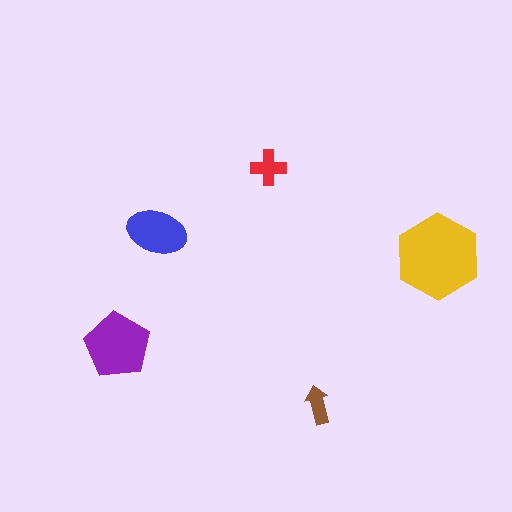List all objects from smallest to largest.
The brown arrow, the red cross, the blue ellipse, the purple pentagon, the yellow hexagon.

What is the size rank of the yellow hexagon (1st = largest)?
1st.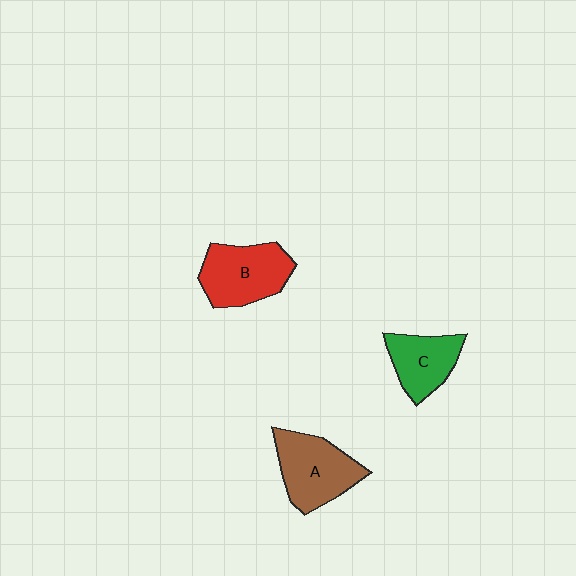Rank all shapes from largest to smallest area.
From largest to smallest: A (brown), B (red), C (green).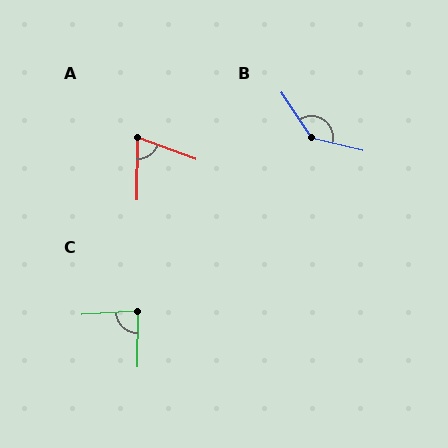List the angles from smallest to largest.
A (71°), C (86°), B (137°).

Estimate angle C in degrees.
Approximately 86 degrees.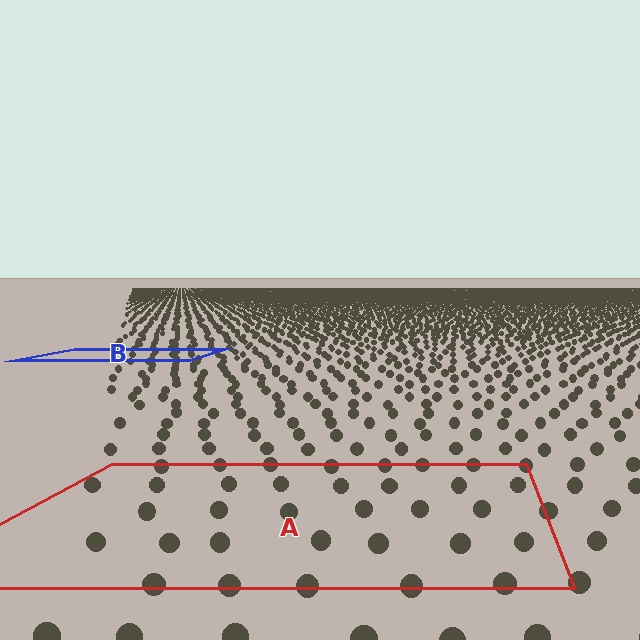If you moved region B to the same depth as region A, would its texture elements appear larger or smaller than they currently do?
They would appear larger. At a closer depth, the same texture elements are projected at a bigger on-screen size.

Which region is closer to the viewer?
Region A is closer. The texture elements there are larger and more spread out.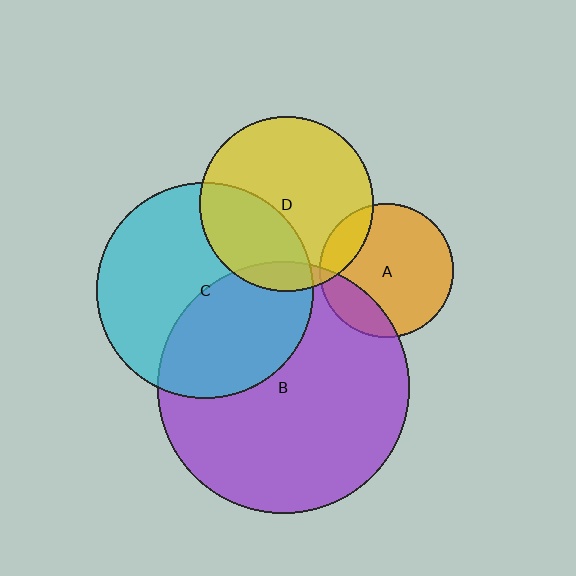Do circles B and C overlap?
Yes.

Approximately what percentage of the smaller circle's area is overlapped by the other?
Approximately 40%.